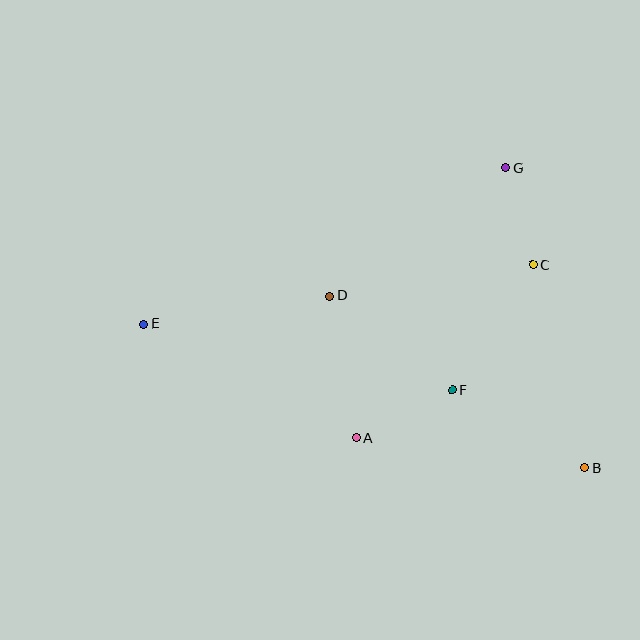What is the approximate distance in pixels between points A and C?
The distance between A and C is approximately 247 pixels.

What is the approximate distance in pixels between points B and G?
The distance between B and G is approximately 310 pixels.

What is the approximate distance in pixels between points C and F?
The distance between C and F is approximately 149 pixels.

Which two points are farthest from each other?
Points B and E are farthest from each other.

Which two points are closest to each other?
Points C and G are closest to each other.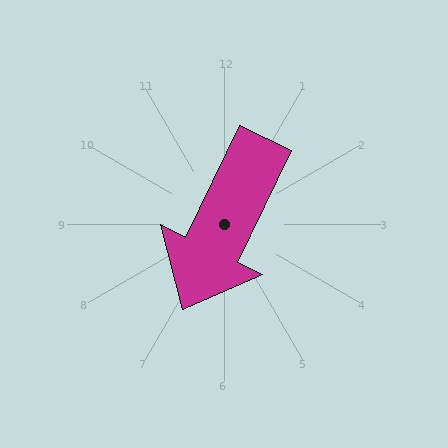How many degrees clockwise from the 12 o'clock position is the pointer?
Approximately 206 degrees.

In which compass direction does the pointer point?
Southwest.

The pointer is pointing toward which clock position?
Roughly 7 o'clock.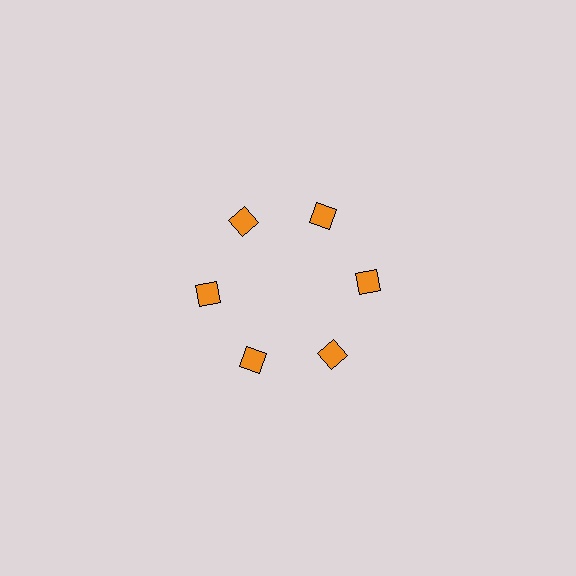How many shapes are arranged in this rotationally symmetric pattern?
There are 6 shapes, arranged in 6 groups of 1.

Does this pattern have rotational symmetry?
Yes, this pattern has 6-fold rotational symmetry. It looks the same after rotating 60 degrees around the center.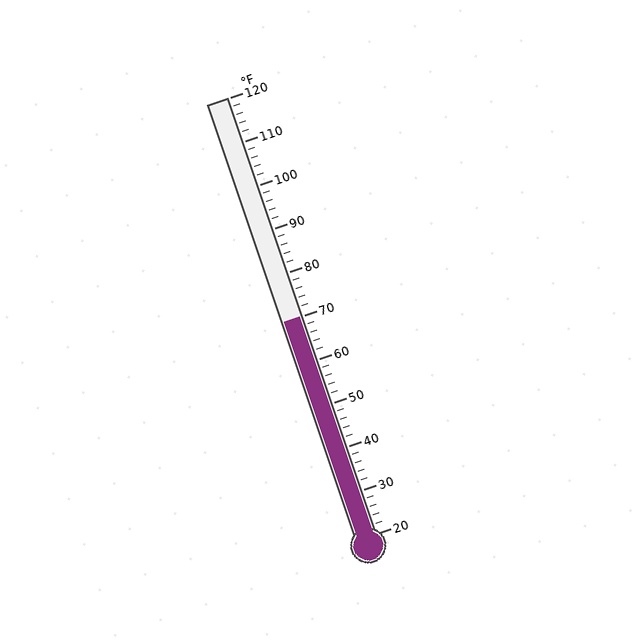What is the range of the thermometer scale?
The thermometer scale ranges from 20°F to 120°F.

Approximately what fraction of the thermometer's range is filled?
The thermometer is filled to approximately 50% of its range.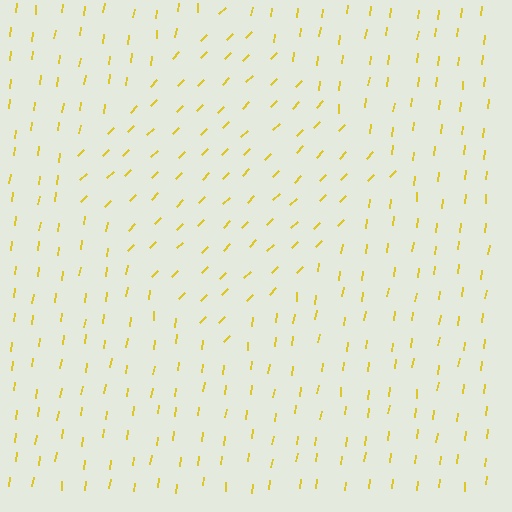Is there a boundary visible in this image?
Yes, there is a texture boundary formed by a change in line orientation.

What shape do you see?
I see a diamond.